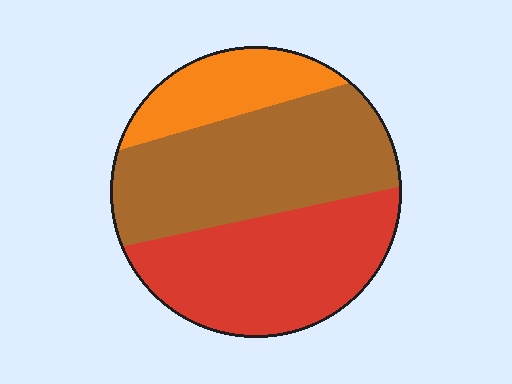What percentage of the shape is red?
Red takes up about two fifths (2/5) of the shape.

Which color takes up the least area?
Orange, at roughly 15%.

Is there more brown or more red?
Brown.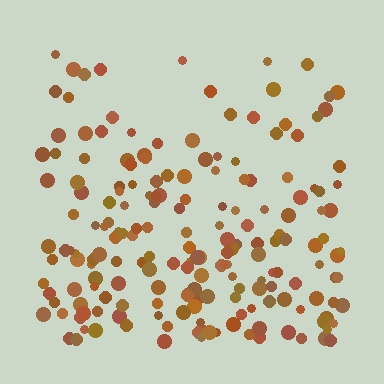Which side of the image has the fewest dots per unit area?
The top.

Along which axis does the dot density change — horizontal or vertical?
Vertical.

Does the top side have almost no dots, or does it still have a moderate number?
Still a moderate number, just noticeably fewer than the bottom.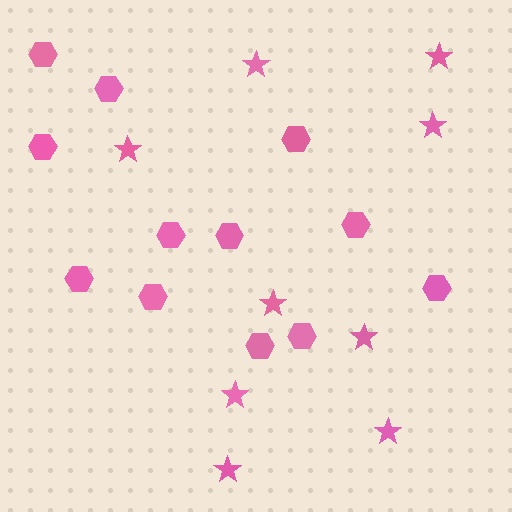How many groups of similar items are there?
There are 2 groups: one group of stars (9) and one group of hexagons (12).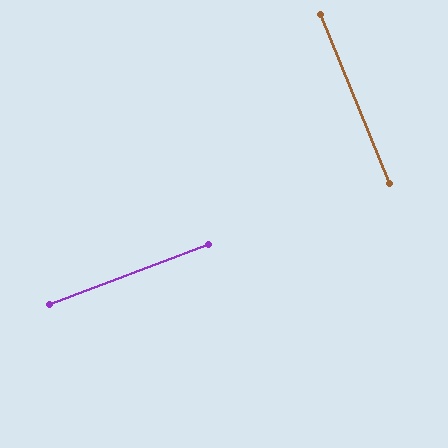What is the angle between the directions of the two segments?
Approximately 88 degrees.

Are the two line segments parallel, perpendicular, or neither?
Perpendicular — they meet at approximately 88°.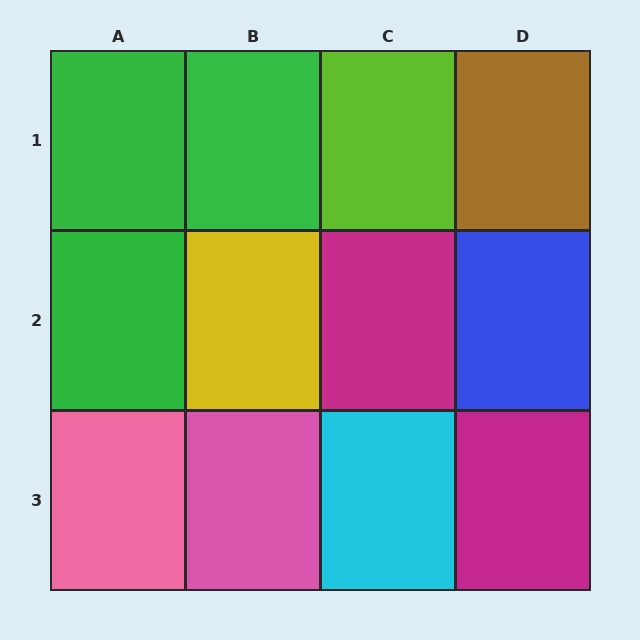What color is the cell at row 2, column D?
Blue.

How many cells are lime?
1 cell is lime.